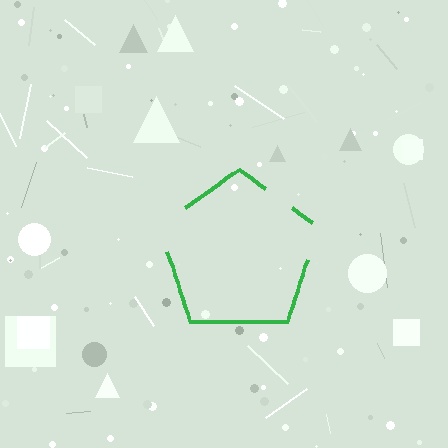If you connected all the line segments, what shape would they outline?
They would outline a pentagon.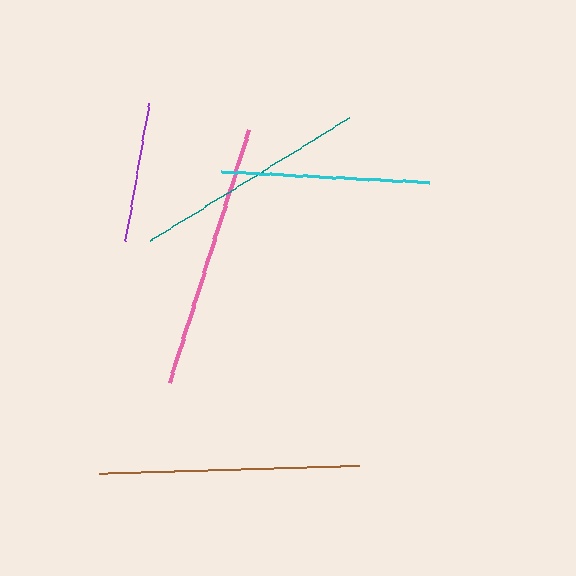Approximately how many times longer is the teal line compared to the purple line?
The teal line is approximately 1.7 times the length of the purple line.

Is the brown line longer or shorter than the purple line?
The brown line is longer than the purple line.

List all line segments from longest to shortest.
From longest to shortest: pink, brown, teal, cyan, purple.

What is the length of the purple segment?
The purple segment is approximately 140 pixels long.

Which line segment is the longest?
The pink line is the longest at approximately 265 pixels.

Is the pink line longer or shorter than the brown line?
The pink line is longer than the brown line.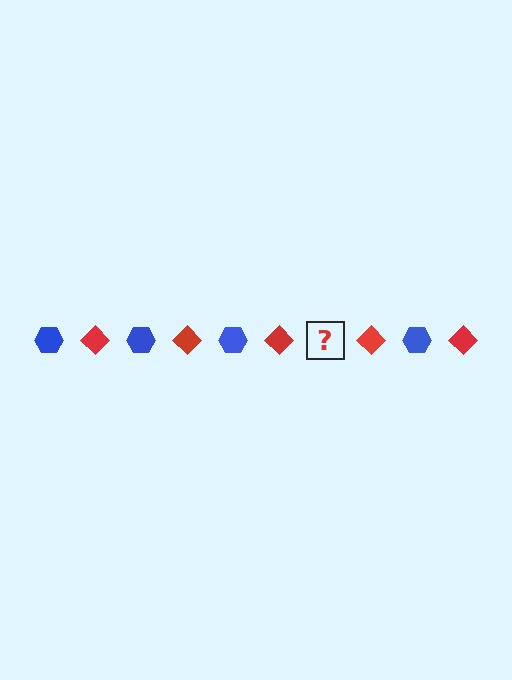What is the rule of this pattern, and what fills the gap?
The rule is that the pattern alternates between blue hexagon and red diamond. The gap should be filled with a blue hexagon.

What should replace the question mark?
The question mark should be replaced with a blue hexagon.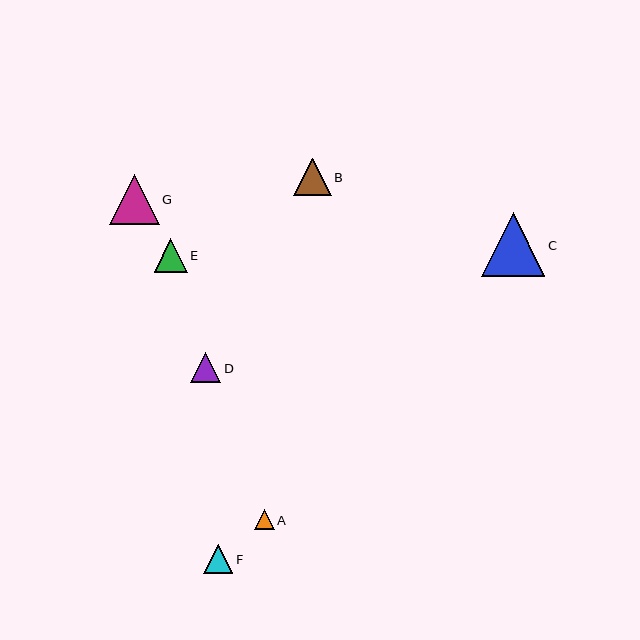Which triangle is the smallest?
Triangle A is the smallest with a size of approximately 20 pixels.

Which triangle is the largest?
Triangle C is the largest with a size of approximately 63 pixels.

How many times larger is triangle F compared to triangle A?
Triangle F is approximately 1.4 times the size of triangle A.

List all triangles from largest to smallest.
From largest to smallest: C, G, B, E, D, F, A.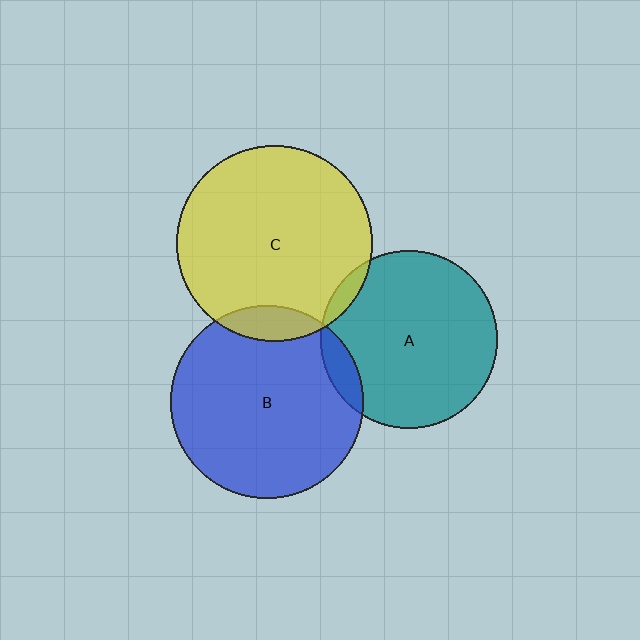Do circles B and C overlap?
Yes.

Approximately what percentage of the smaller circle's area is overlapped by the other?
Approximately 10%.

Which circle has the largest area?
Circle C (yellow).